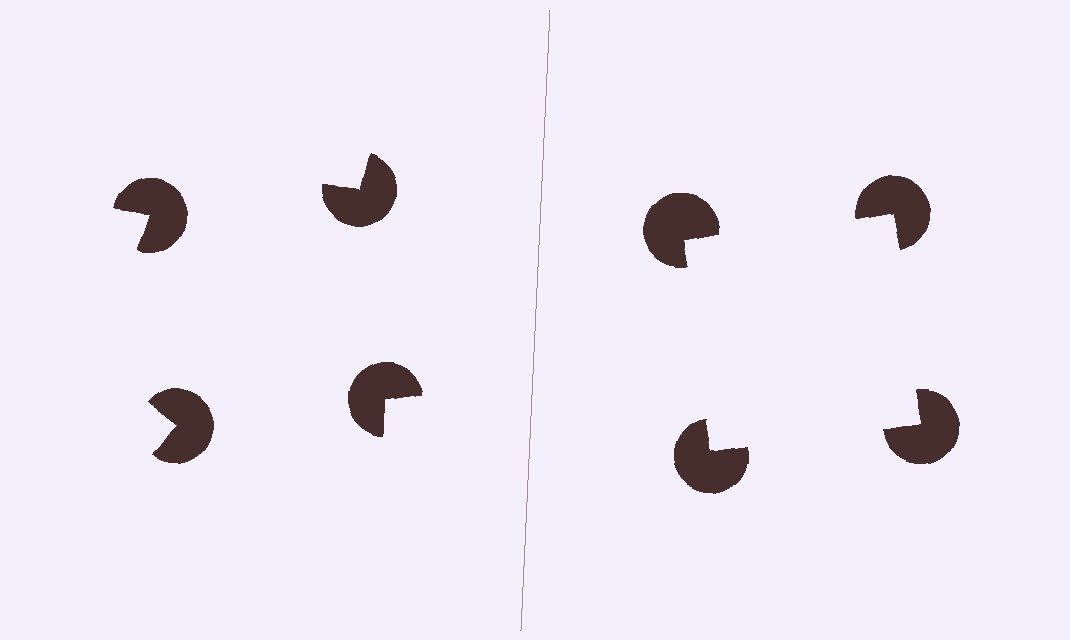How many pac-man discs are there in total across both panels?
8 — 4 on each side.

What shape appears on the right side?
An illusory square.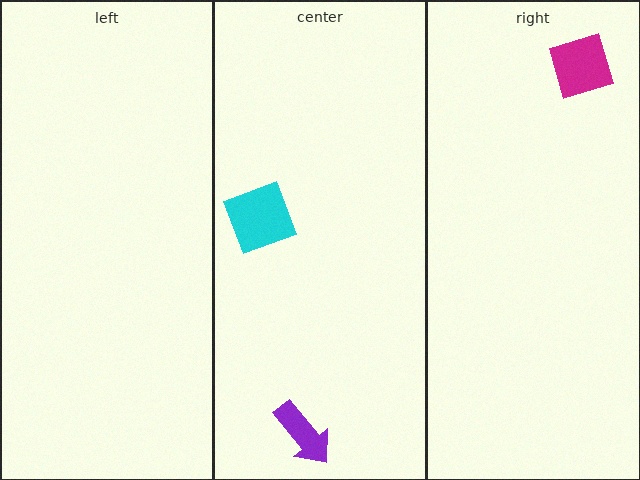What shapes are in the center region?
The cyan square, the purple arrow.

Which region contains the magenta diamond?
The right region.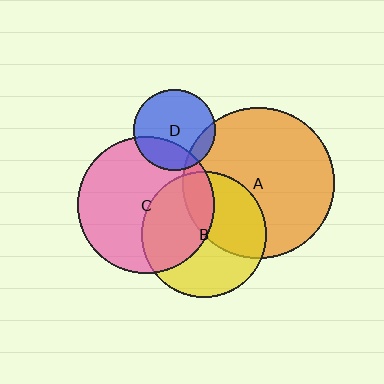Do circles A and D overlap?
Yes.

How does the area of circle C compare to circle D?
Approximately 2.9 times.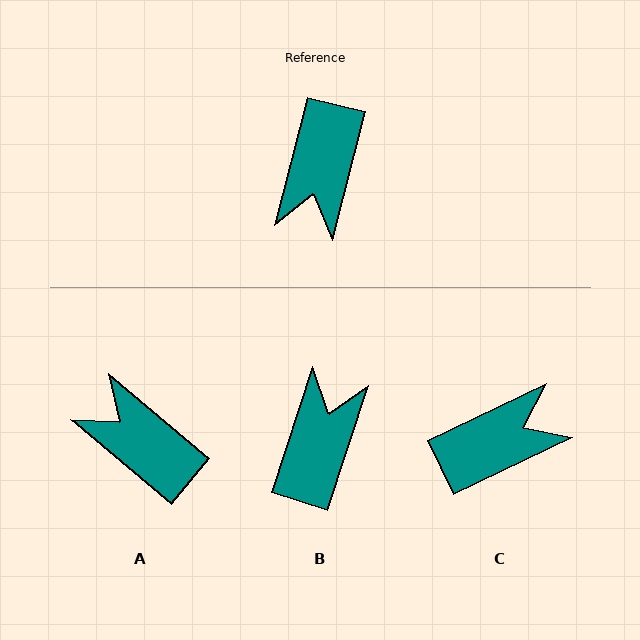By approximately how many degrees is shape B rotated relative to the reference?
Approximately 176 degrees counter-clockwise.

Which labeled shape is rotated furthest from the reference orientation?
B, about 176 degrees away.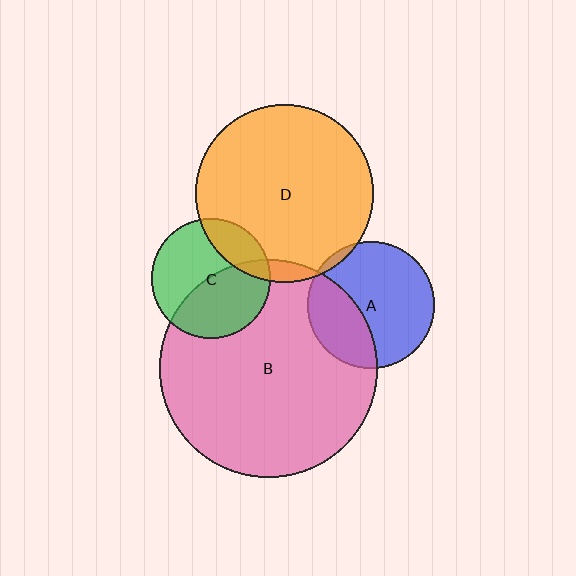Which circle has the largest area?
Circle B (pink).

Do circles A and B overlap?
Yes.